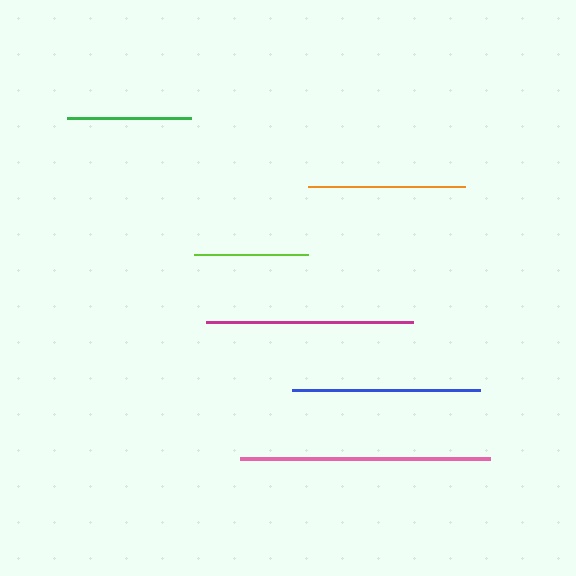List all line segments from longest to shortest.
From longest to shortest: pink, magenta, blue, orange, green, lime.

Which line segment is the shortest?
The lime line is the shortest at approximately 114 pixels.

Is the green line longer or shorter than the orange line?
The orange line is longer than the green line.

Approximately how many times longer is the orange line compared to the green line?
The orange line is approximately 1.3 times the length of the green line.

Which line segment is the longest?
The pink line is the longest at approximately 250 pixels.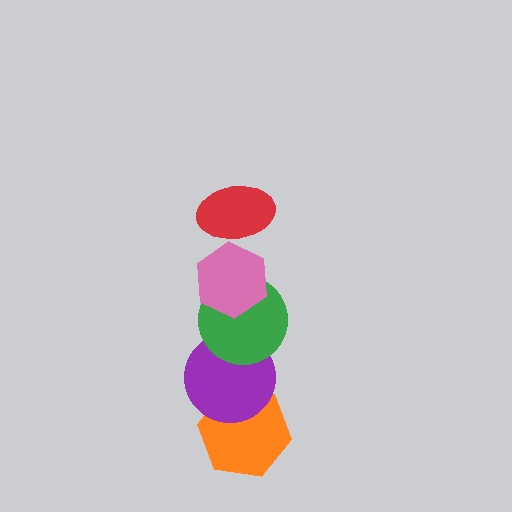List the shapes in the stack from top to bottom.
From top to bottom: the red ellipse, the pink hexagon, the green circle, the purple circle, the orange hexagon.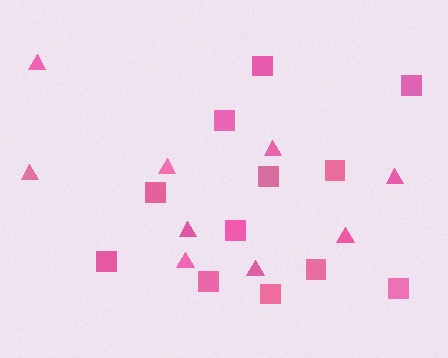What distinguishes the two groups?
There are 2 groups: one group of squares (12) and one group of triangles (9).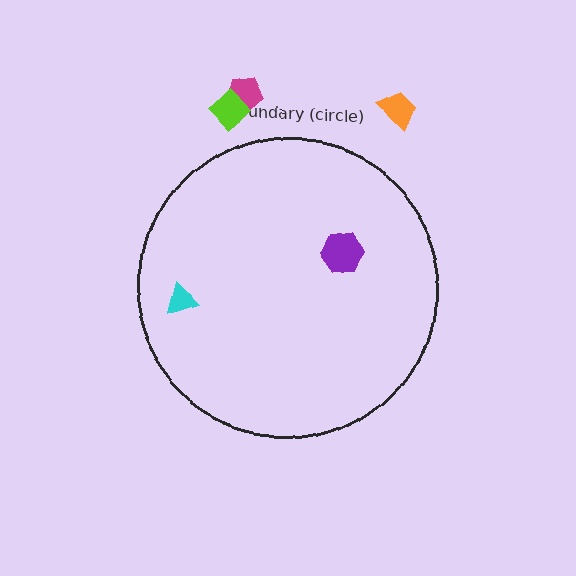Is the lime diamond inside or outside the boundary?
Outside.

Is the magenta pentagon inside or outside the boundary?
Outside.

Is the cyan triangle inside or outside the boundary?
Inside.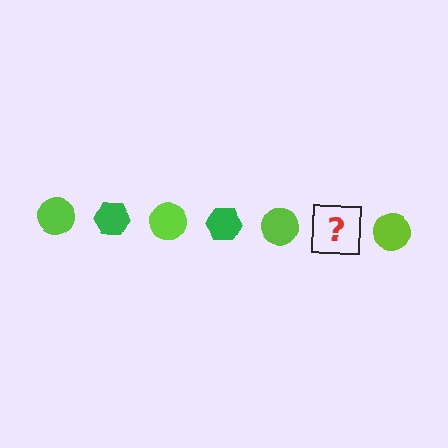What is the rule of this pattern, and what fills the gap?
The rule is that the pattern alternates between lime circle and green hexagon. The gap should be filled with a green hexagon.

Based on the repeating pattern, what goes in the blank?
The blank should be a green hexagon.